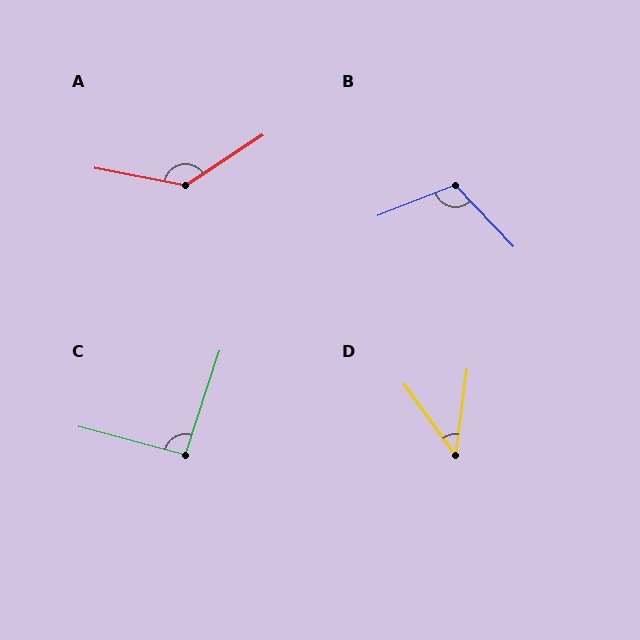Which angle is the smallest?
D, at approximately 43 degrees.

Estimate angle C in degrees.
Approximately 93 degrees.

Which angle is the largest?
A, at approximately 136 degrees.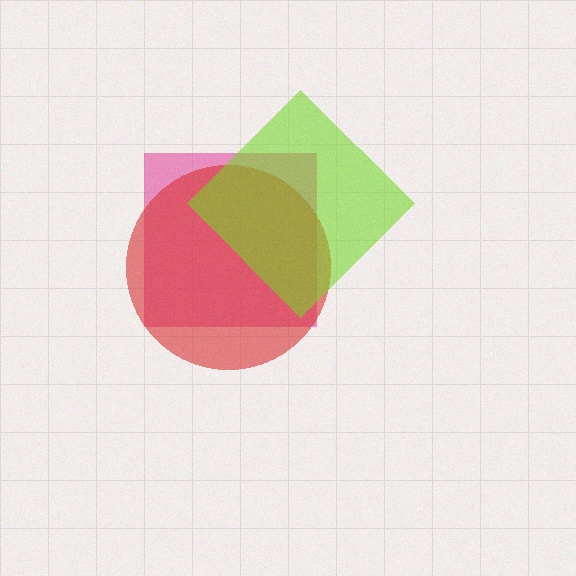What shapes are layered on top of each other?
The layered shapes are: a pink square, a red circle, a lime diamond.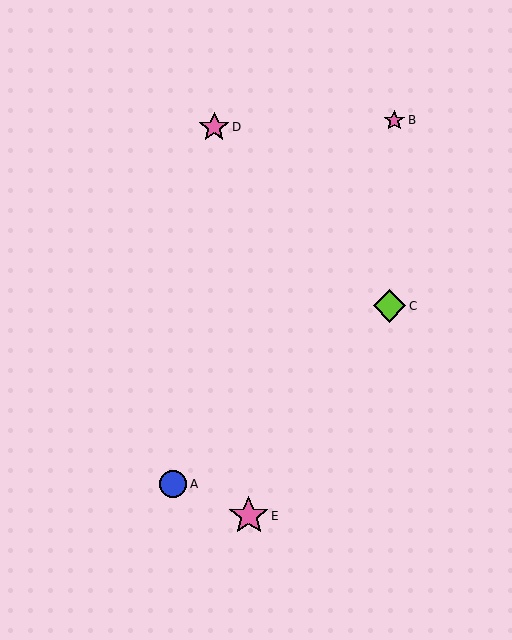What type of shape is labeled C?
Shape C is a lime diamond.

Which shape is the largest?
The pink star (labeled E) is the largest.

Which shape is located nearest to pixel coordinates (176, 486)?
The blue circle (labeled A) at (173, 484) is nearest to that location.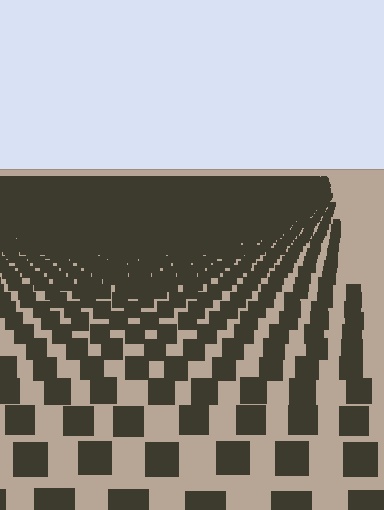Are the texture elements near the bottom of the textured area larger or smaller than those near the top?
Larger. Near the bottom, elements are closer to the viewer and appear at a bigger on-screen size.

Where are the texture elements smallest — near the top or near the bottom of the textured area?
Near the top.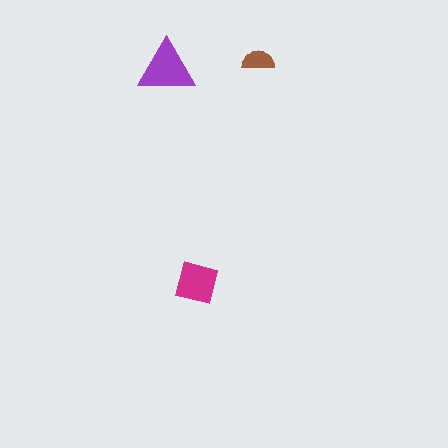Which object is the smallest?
The brown semicircle.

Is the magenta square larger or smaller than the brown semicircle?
Larger.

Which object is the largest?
The purple triangle.